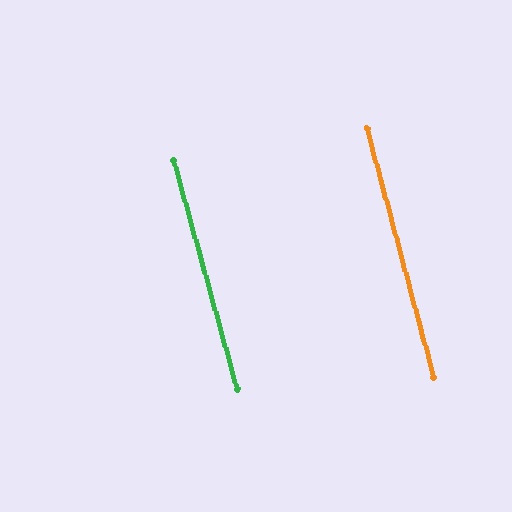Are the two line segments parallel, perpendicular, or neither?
Parallel — their directions differ by only 0.6°.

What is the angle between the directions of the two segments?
Approximately 1 degree.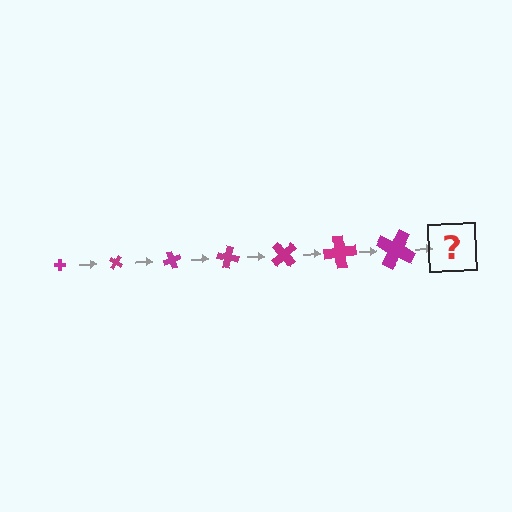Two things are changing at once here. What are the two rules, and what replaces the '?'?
The two rules are that the cross grows larger each step and it rotates 35 degrees each step. The '?' should be a cross, larger than the previous one and rotated 245 degrees from the start.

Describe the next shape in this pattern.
It should be a cross, larger than the previous one and rotated 245 degrees from the start.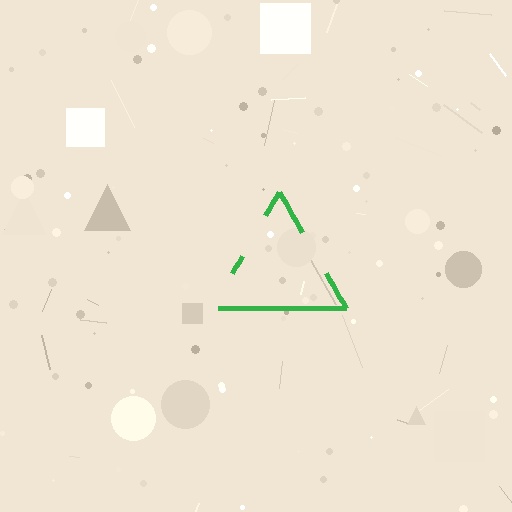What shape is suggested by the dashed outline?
The dashed outline suggests a triangle.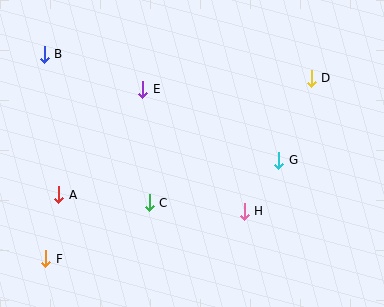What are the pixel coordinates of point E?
Point E is at (143, 89).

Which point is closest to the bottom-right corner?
Point H is closest to the bottom-right corner.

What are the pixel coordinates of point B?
Point B is at (44, 54).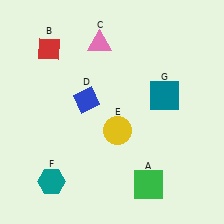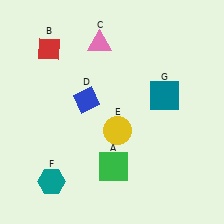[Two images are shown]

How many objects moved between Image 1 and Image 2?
1 object moved between the two images.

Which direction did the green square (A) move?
The green square (A) moved left.